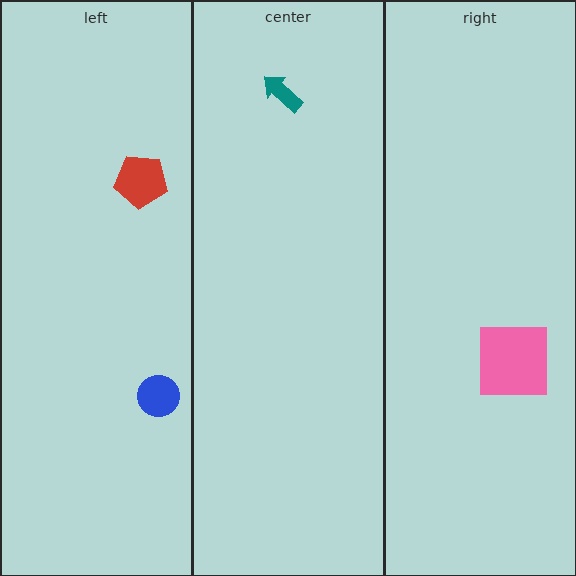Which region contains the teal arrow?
The center region.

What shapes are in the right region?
The pink square.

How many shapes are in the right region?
1.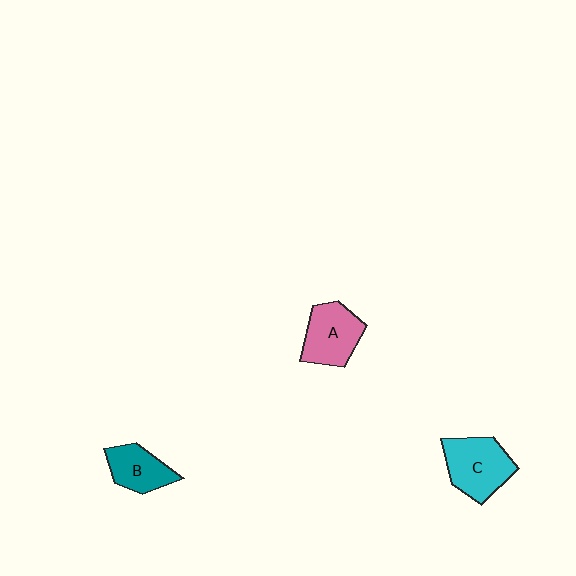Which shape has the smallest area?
Shape B (teal).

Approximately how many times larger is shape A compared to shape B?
Approximately 1.3 times.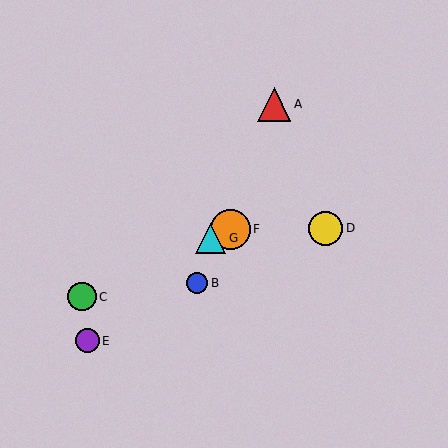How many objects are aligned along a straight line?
3 objects (C, F, G) are aligned along a straight line.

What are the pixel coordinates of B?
Object B is at (197, 283).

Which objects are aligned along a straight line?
Objects C, F, G are aligned along a straight line.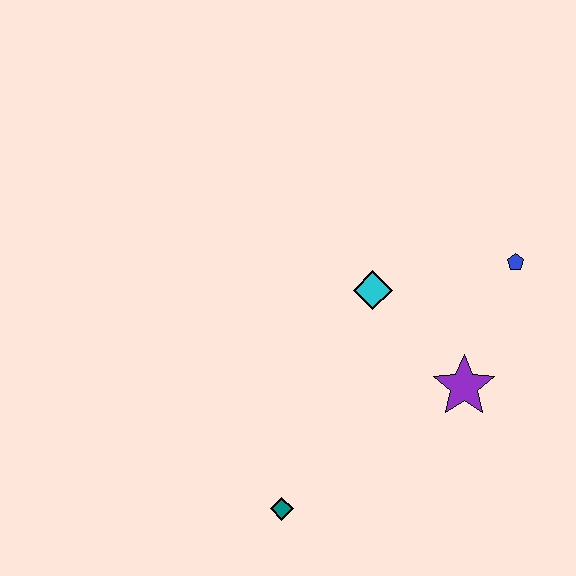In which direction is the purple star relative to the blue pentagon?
The purple star is below the blue pentagon.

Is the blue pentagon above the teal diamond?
Yes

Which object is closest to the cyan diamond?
The purple star is closest to the cyan diamond.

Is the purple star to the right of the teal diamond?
Yes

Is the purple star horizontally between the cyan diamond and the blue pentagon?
Yes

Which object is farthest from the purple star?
The teal diamond is farthest from the purple star.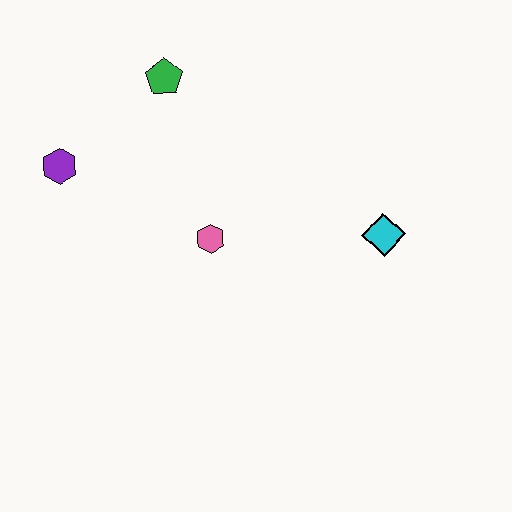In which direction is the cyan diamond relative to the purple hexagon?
The cyan diamond is to the right of the purple hexagon.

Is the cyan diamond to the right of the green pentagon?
Yes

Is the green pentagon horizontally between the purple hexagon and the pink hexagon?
Yes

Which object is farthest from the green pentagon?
The cyan diamond is farthest from the green pentagon.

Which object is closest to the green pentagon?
The purple hexagon is closest to the green pentagon.